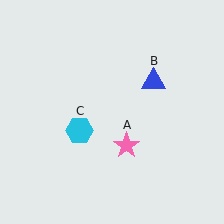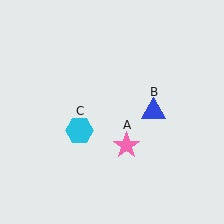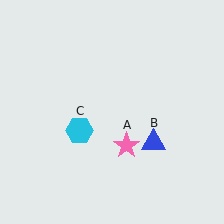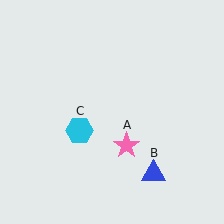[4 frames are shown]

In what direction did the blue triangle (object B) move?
The blue triangle (object B) moved down.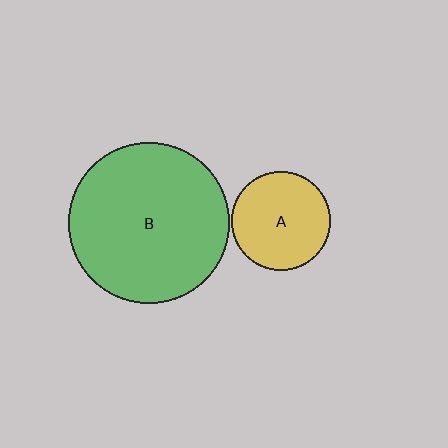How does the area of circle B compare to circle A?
Approximately 2.7 times.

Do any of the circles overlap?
No, none of the circles overlap.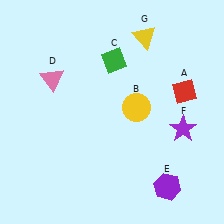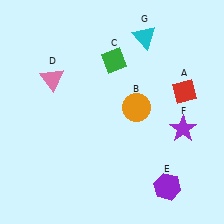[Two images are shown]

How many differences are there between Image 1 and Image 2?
There are 2 differences between the two images.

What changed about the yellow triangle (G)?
In Image 1, G is yellow. In Image 2, it changed to cyan.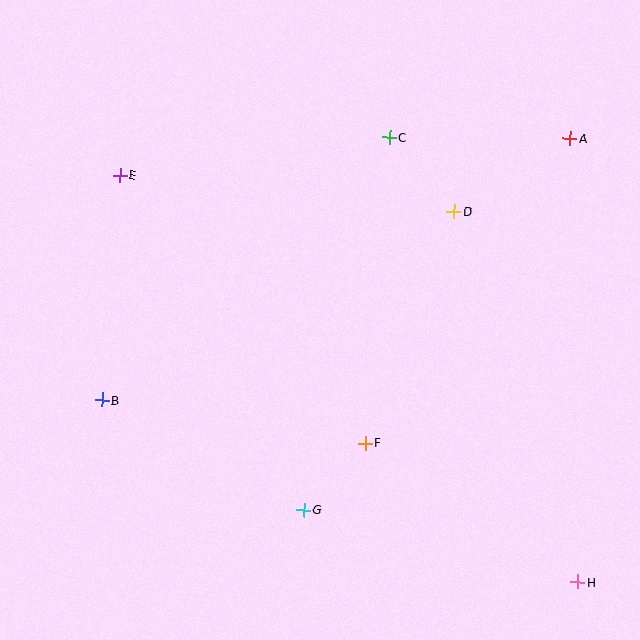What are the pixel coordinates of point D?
Point D is at (454, 212).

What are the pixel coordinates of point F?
Point F is at (365, 443).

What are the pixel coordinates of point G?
Point G is at (304, 510).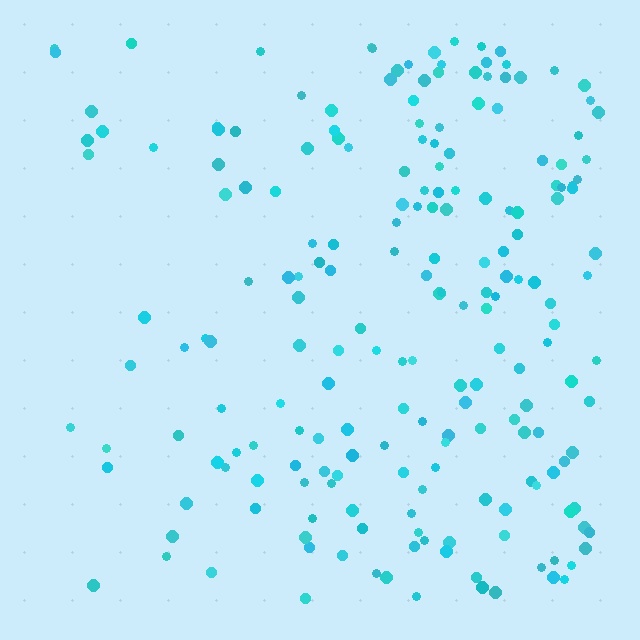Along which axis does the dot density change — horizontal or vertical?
Horizontal.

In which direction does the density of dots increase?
From left to right, with the right side densest.